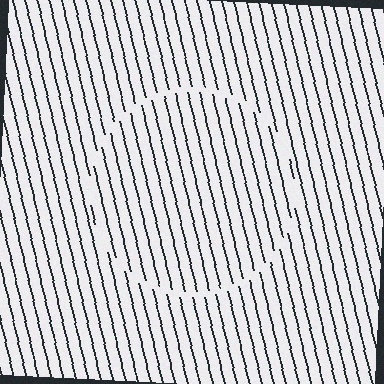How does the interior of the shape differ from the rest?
The interior of the shape contains the same grating, shifted by half a period — the contour is defined by the phase discontinuity where line-ends from the inner and outer gratings abut.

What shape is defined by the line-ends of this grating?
An illusory circle. The interior of the shape contains the same grating, shifted by half a period — the contour is defined by the phase discontinuity where line-ends from the inner and outer gratings abut.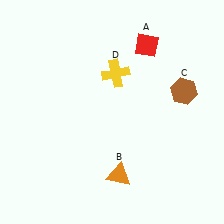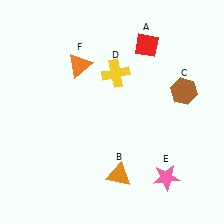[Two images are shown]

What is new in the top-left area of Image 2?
An orange triangle (F) was added in the top-left area of Image 2.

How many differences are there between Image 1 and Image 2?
There are 2 differences between the two images.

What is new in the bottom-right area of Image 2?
A pink star (E) was added in the bottom-right area of Image 2.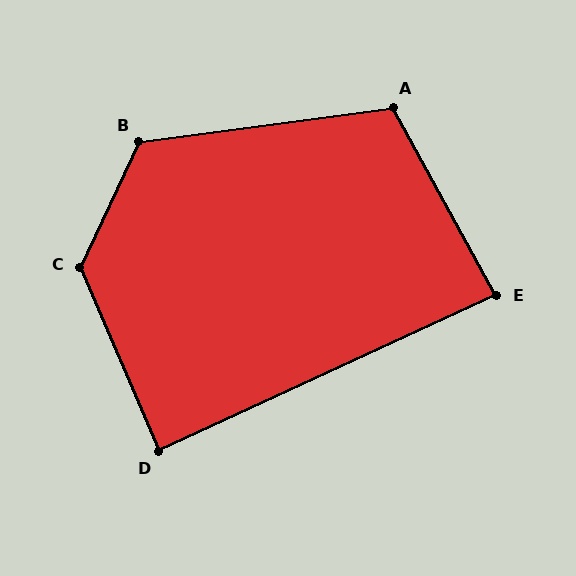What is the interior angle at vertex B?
Approximately 123 degrees (obtuse).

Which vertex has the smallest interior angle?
E, at approximately 86 degrees.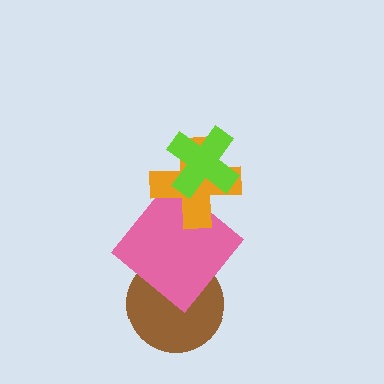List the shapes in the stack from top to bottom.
From top to bottom: the lime cross, the orange cross, the pink diamond, the brown circle.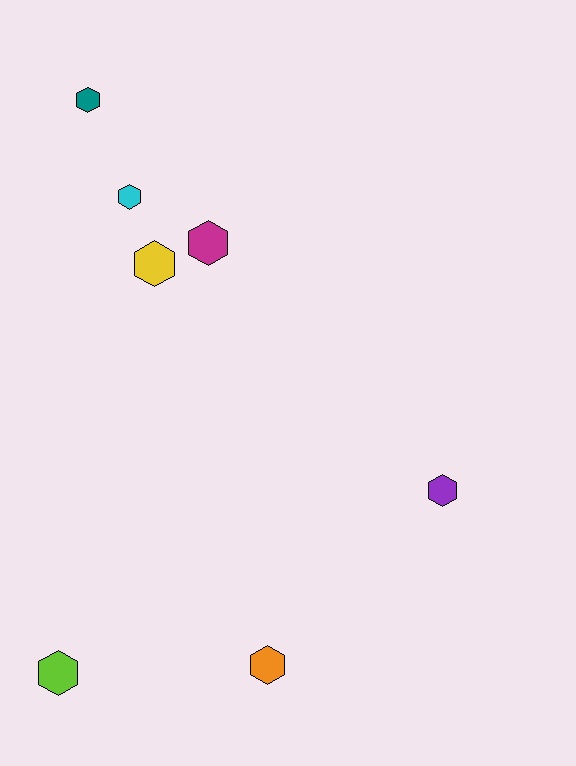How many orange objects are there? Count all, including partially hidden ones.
There is 1 orange object.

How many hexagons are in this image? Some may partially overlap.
There are 7 hexagons.